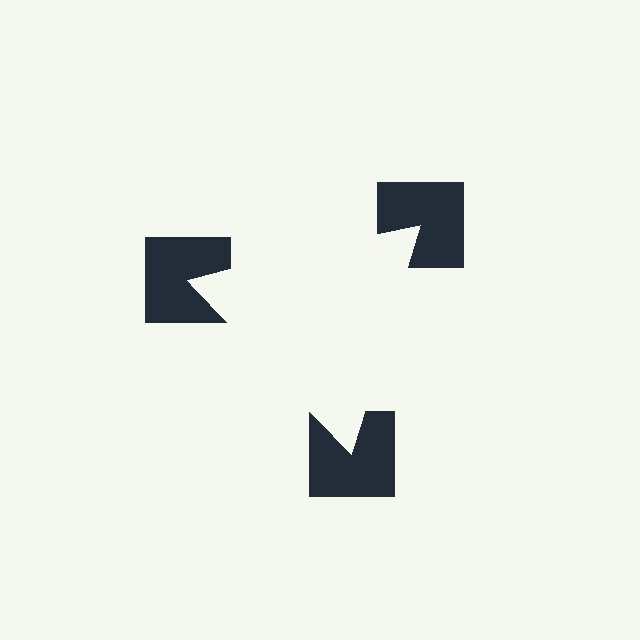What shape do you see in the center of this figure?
An illusory triangle — its edges are inferred from the aligned wedge cuts in the notched squares, not physically drawn.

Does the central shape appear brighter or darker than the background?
It typically appears slightly brighter than the background, even though no actual brightness change is drawn.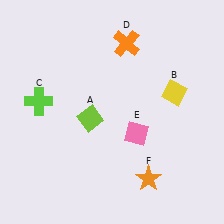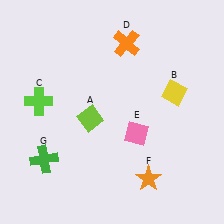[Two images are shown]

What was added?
A green cross (G) was added in Image 2.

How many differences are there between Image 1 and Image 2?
There is 1 difference between the two images.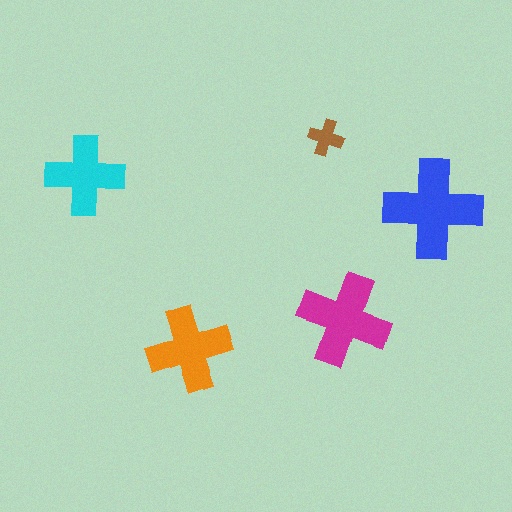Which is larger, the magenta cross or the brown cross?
The magenta one.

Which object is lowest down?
The orange cross is bottommost.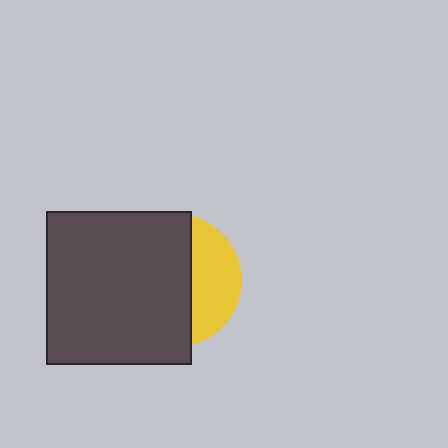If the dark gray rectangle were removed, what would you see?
You would see the complete yellow circle.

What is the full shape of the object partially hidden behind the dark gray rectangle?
The partially hidden object is a yellow circle.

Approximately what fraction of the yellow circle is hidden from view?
Roughly 65% of the yellow circle is hidden behind the dark gray rectangle.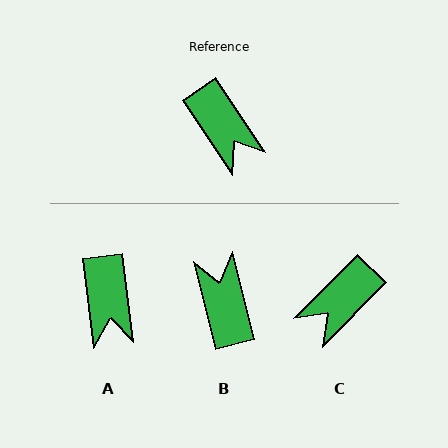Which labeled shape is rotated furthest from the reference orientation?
B, about 160 degrees away.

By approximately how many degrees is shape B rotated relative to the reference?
Approximately 160 degrees counter-clockwise.